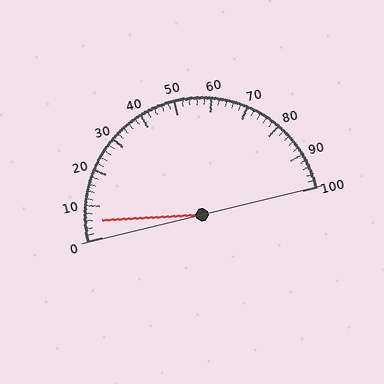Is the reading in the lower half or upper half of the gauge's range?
The reading is in the lower half of the range (0 to 100).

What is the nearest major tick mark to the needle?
The nearest major tick mark is 10.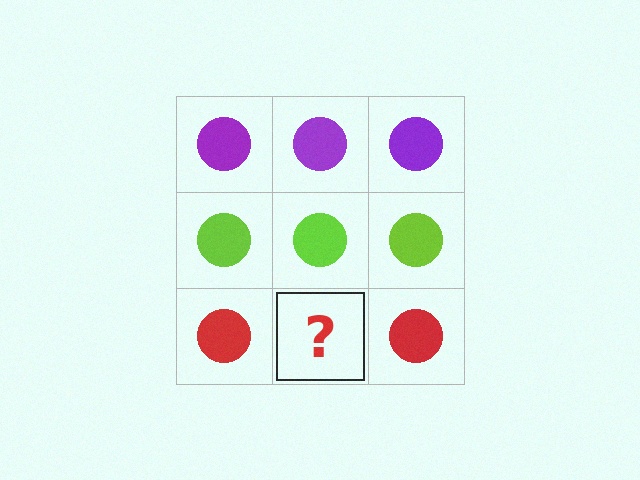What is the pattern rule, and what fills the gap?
The rule is that each row has a consistent color. The gap should be filled with a red circle.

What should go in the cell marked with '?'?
The missing cell should contain a red circle.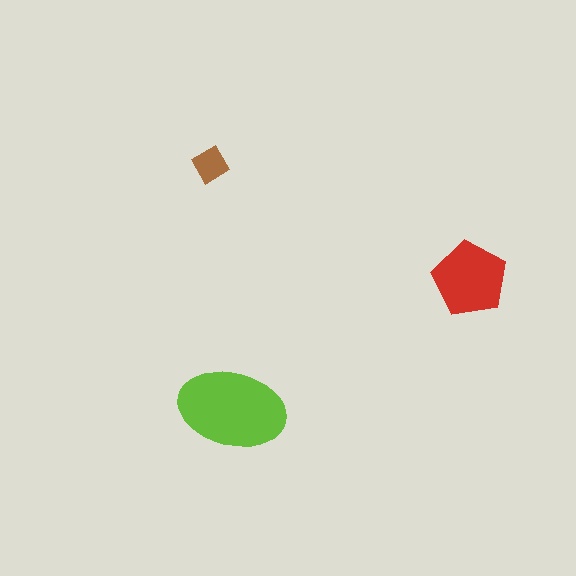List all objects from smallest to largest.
The brown diamond, the red pentagon, the lime ellipse.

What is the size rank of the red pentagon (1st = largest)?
2nd.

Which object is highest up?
The brown diamond is topmost.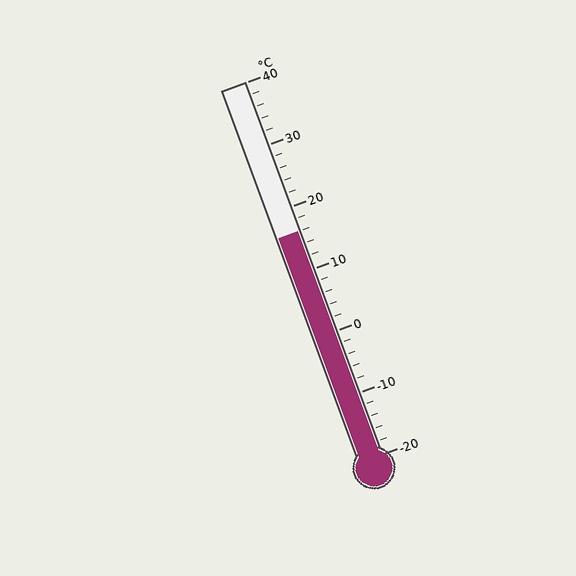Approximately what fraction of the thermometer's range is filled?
The thermometer is filled to approximately 60% of its range.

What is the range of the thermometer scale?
The thermometer scale ranges from -20°C to 40°C.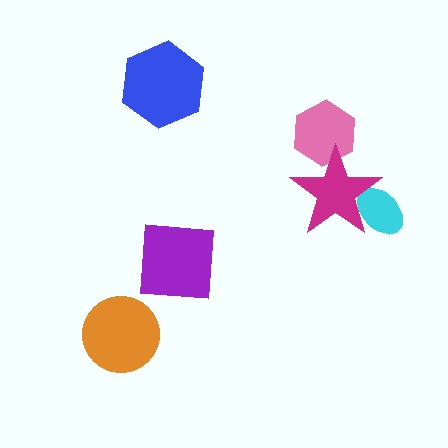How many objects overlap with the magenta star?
2 objects overlap with the magenta star.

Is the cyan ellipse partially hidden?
Yes, it is partially covered by another shape.